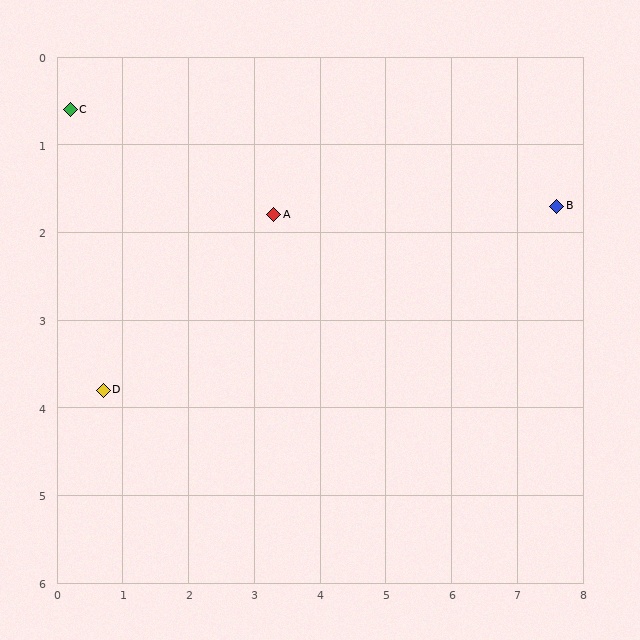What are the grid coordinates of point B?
Point B is at approximately (7.6, 1.7).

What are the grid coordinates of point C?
Point C is at approximately (0.2, 0.6).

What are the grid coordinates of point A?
Point A is at approximately (3.3, 1.8).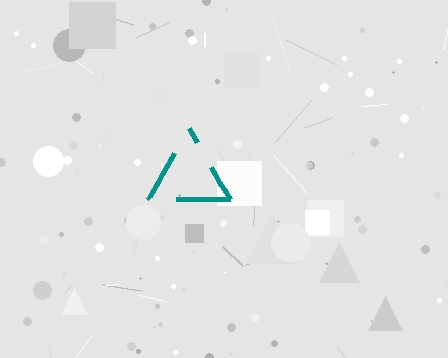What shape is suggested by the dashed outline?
The dashed outline suggests a triangle.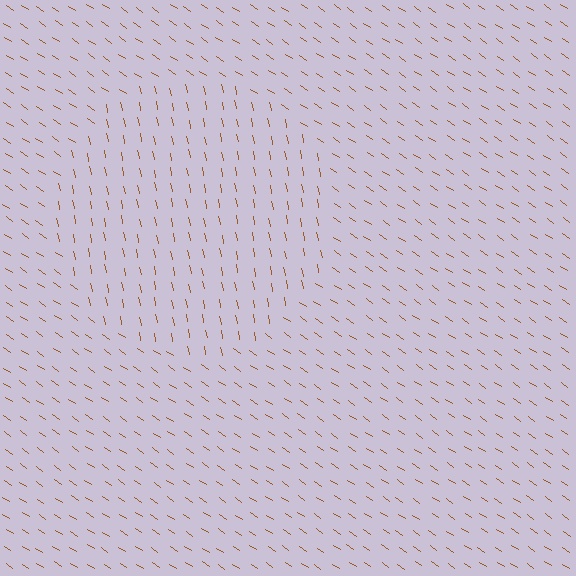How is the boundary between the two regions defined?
The boundary is defined purely by a change in line orientation (approximately 45 degrees difference). All lines are the same color and thickness.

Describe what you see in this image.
The image is filled with small brown line segments. A circle region in the image has lines oriented differently from the surrounding lines, creating a visible texture boundary.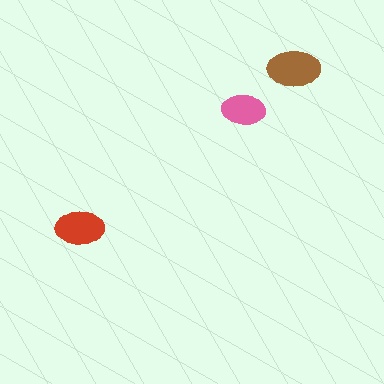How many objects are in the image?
There are 3 objects in the image.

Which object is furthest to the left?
The red ellipse is leftmost.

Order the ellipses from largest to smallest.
the brown one, the red one, the pink one.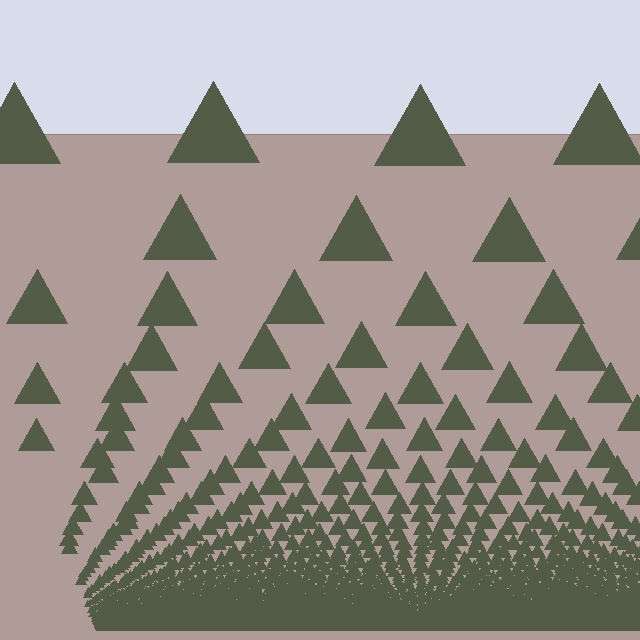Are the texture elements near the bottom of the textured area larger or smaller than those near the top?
Smaller. The gradient is inverted — elements near the bottom are smaller and denser.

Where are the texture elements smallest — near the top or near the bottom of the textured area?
Near the bottom.